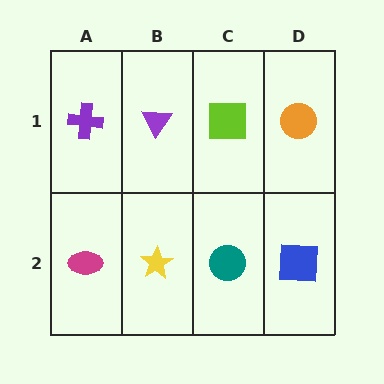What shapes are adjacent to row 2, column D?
An orange circle (row 1, column D), a teal circle (row 2, column C).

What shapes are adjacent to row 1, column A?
A magenta ellipse (row 2, column A), a purple triangle (row 1, column B).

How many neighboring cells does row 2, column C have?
3.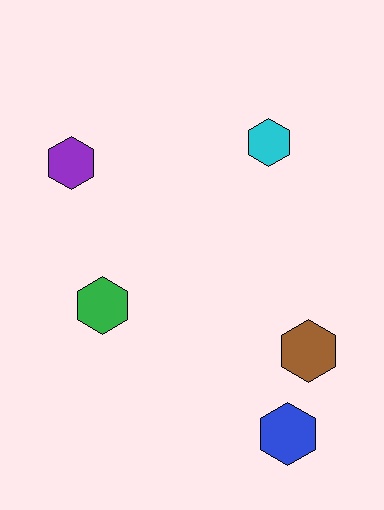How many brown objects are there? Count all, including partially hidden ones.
There is 1 brown object.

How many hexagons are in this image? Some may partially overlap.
There are 5 hexagons.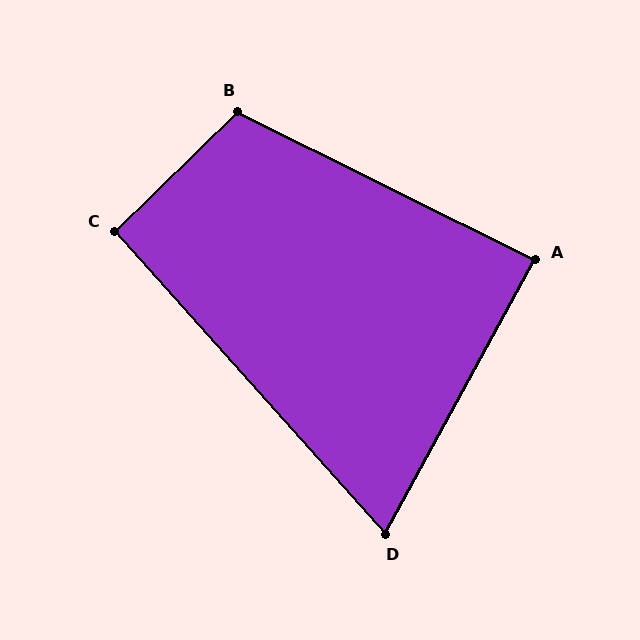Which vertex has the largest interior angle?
B, at approximately 110 degrees.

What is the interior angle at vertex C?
Approximately 92 degrees (approximately right).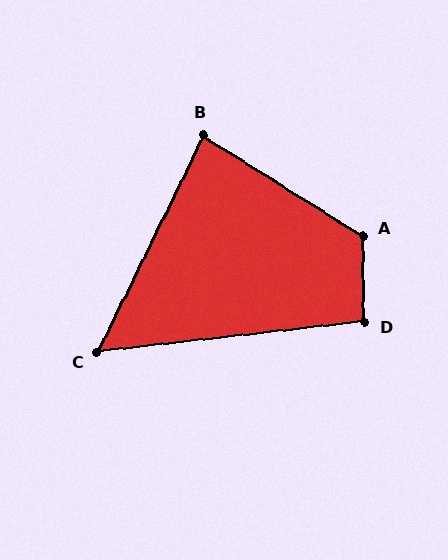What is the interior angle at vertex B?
Approximately 84 degrees (acute).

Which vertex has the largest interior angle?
A, at approximately 123 degrees.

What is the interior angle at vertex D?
Approximately 96 degrees (obtuse).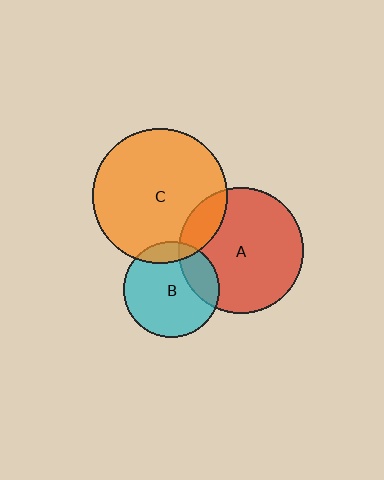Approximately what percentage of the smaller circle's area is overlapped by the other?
Approximately 15%.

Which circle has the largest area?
Circle C (orange).